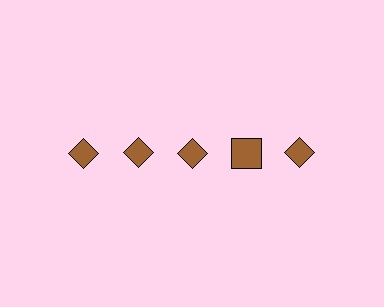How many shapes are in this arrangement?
There are 5 shapes arranged in a grid pattern.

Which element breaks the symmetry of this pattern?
The brown square in the top row, second from right column breaks the symmetry. All other shapes are brown diamonds.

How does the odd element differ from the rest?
It has a different shape: square instead of diamond.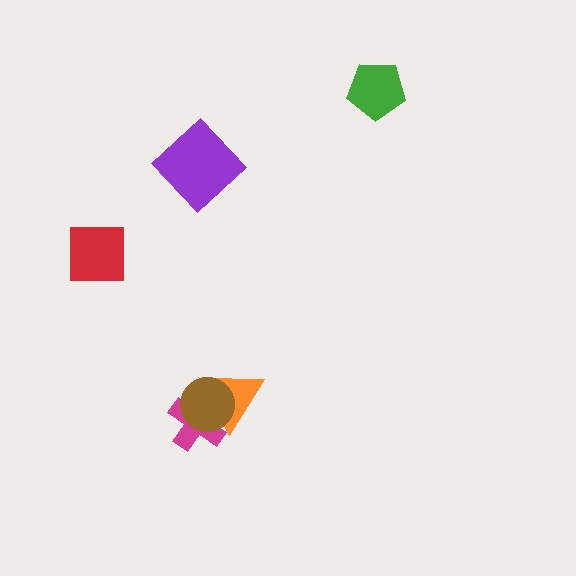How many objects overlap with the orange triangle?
2 objects overlap with the orange triangle.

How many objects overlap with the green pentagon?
0 objects overlap with the green pentagon.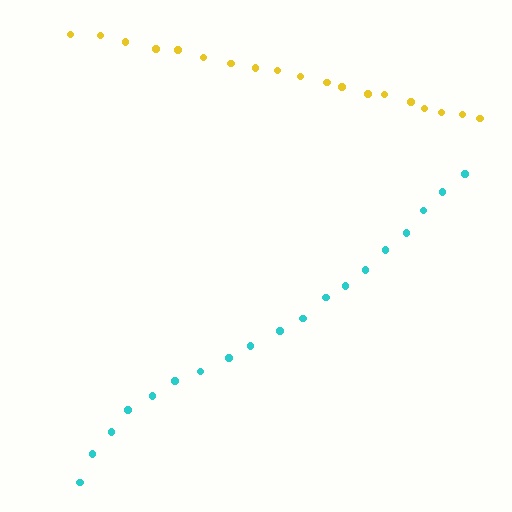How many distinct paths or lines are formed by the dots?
There are 2 distinct paths.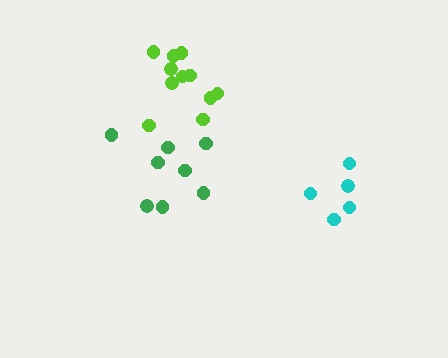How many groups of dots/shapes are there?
There are 3 groups.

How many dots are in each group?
Group 1: 8 dots, Group 2: 11 dots, Group 3: 5 dots (24 total).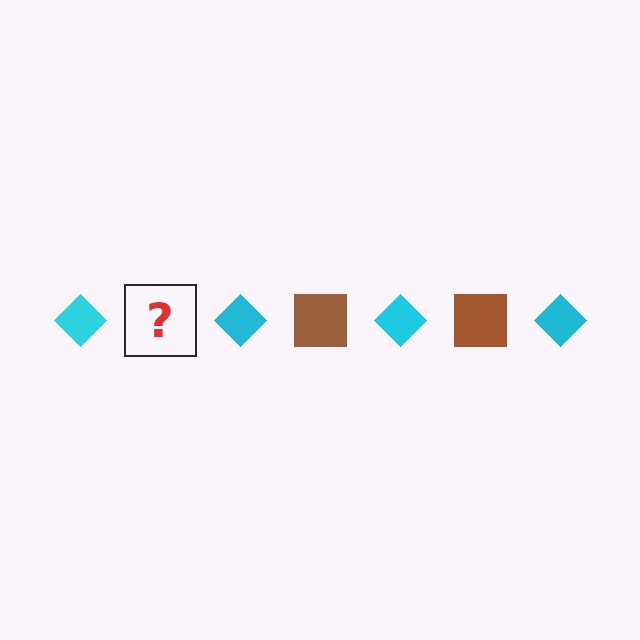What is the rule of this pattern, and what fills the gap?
The rule is that the pattern alternates between cyan diamond and brown square. The gap should be filled with a brown square.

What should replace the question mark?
The question mark should be replaced with a brown square.